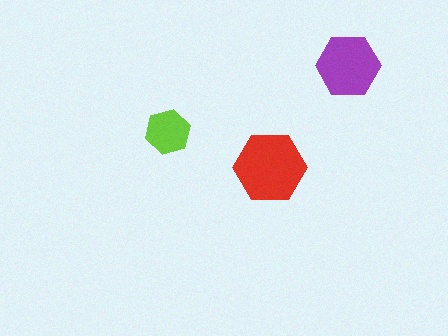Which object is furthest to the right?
The purple hexagon is rightmost.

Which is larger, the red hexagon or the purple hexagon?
The red one.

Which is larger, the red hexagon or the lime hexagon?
The red one.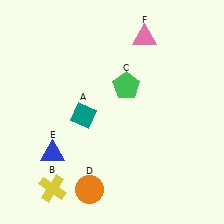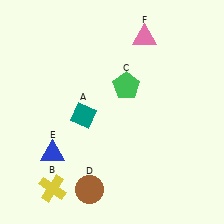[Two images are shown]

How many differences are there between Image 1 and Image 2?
There is 1 difference between the two images.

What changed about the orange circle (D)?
In Image 1, D is orange. In Image 2, it changed to brown.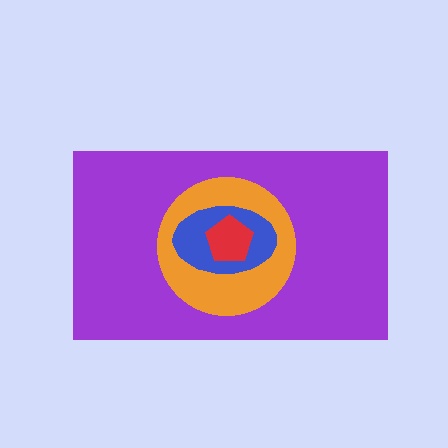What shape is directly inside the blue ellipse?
The red pentagon.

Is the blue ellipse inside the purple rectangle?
Yes.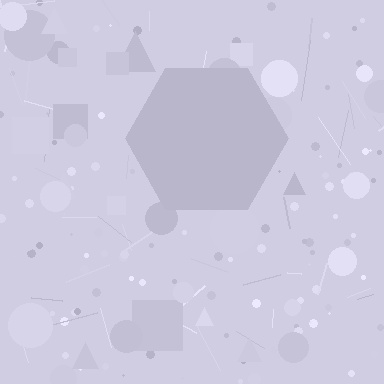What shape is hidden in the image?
A hexagon is hidden in the image.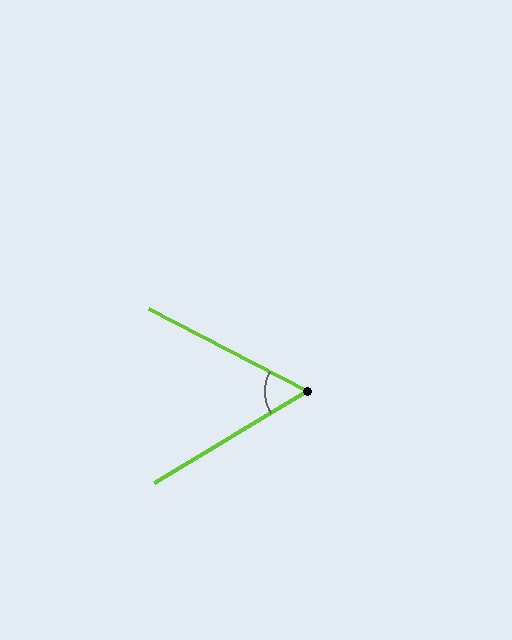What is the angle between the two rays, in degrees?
Approximately 58 degrees.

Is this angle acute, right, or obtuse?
It is acute.